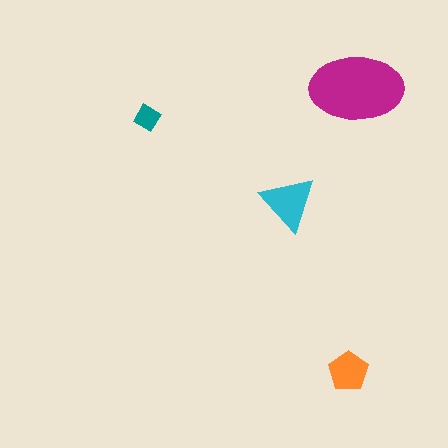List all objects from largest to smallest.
The magenta ellipse, the cyan triangle, the orange pentagon, the teal diamond.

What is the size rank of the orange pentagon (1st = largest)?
3rd.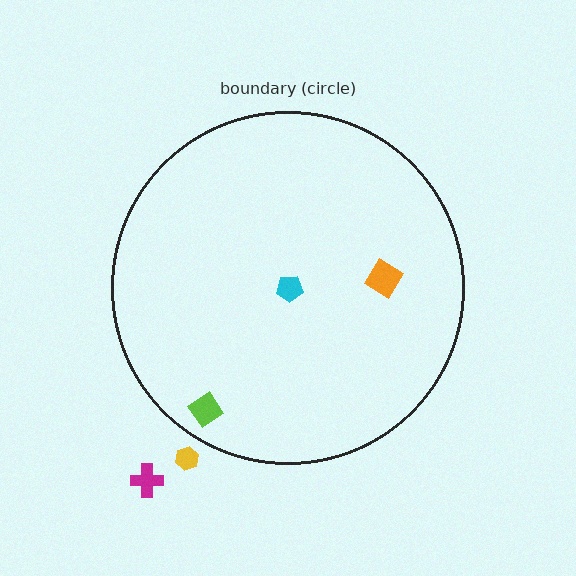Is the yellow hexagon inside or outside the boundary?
Outside.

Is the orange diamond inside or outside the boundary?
Inside.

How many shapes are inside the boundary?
3 inside, 2 outside.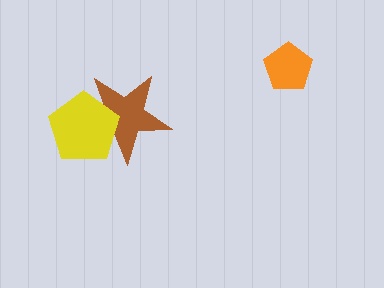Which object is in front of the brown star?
The yellow pentagon is in front of the brown star.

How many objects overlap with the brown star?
1 object overlaps with the brown star.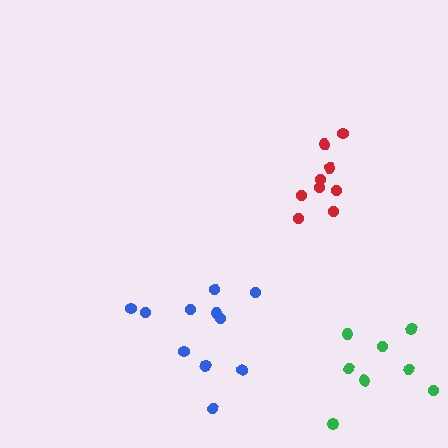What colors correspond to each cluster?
The clusters are colored: blue, red, green.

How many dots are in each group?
Group 1: 11 dots, Group 2: 9 dots, Group 3: 8 dots (28 total).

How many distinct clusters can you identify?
There are 3 distinct clusters.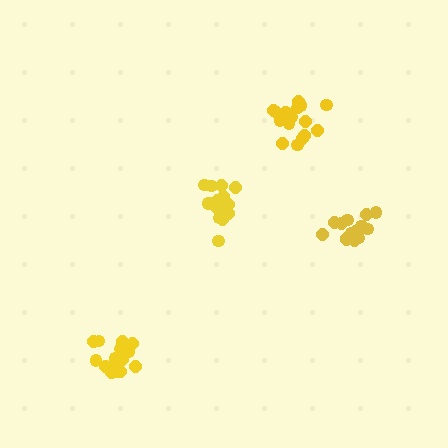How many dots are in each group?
Group 1: 19 dots, Group 2: 17 dots, Group 3: 19 dots, Group 4: 15 dots (70 total).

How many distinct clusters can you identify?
There are 4 distinct clusters.